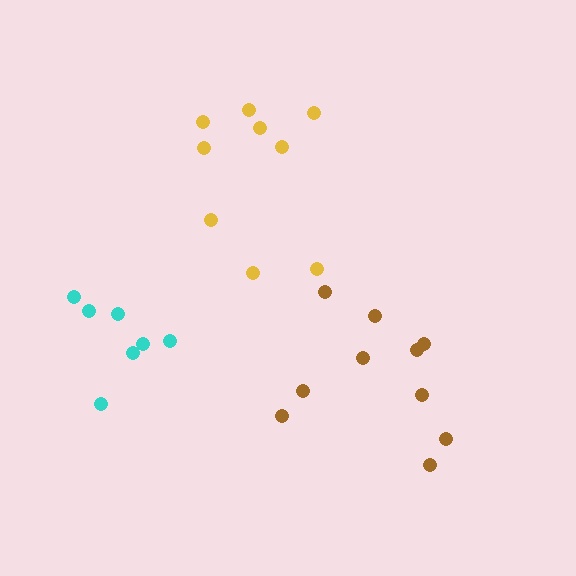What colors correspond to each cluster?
The clusters are colored: brown, cyan, yellow.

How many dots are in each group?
Group 1: 10 dots, Group 2: 7 dots, Group 3: 9 dots (26 total).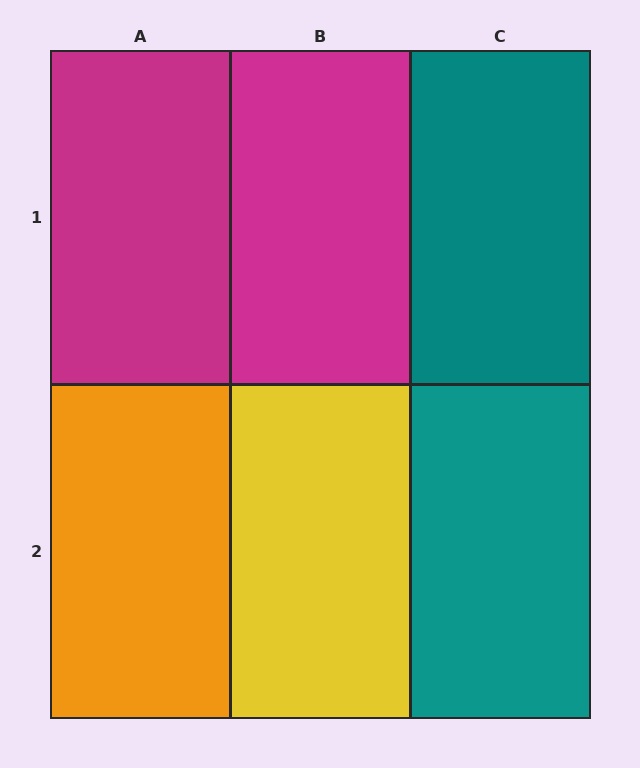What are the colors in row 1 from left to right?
Magenta, magenta, teal.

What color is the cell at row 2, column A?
Orange.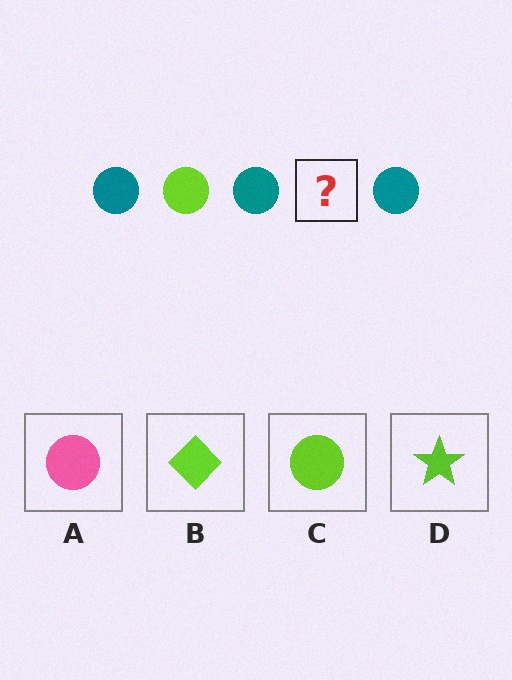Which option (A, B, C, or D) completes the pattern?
C.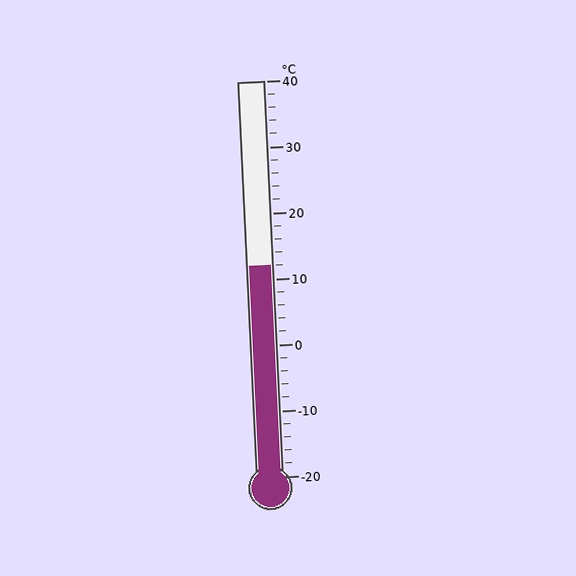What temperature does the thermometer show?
The thermometer shows approximately 12°C.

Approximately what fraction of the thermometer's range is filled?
The thermometer is filled to approximately 55% of its range.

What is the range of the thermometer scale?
The thermometer scale ranges from -20°C to 40°C.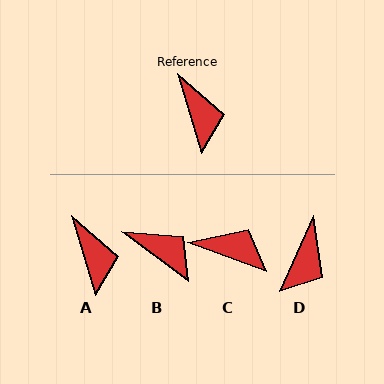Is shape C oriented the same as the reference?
No, it is off by about 53 degrees.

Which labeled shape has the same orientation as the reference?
A.